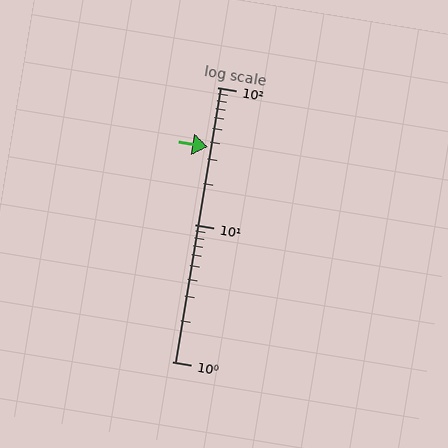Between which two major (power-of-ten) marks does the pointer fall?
The pointer is between 10 and 100.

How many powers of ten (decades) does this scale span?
The scale spans 2 decades, from 1 to 100.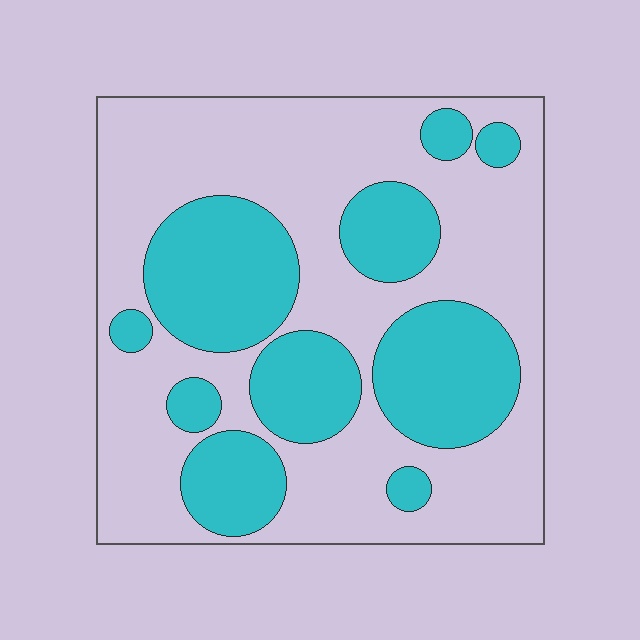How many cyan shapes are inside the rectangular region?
10.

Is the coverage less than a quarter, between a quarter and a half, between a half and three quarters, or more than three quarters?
Between a quarter and a half.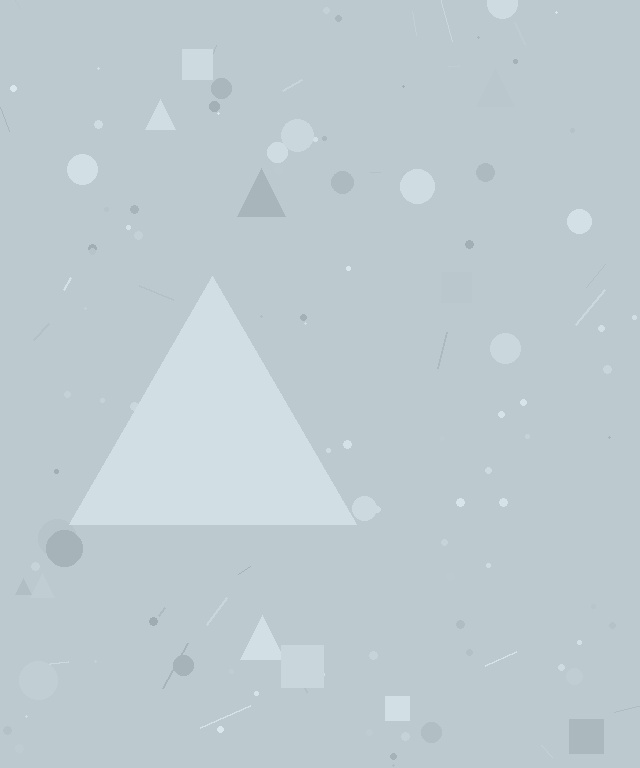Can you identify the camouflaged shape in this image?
The camouflaged shape is a triangle.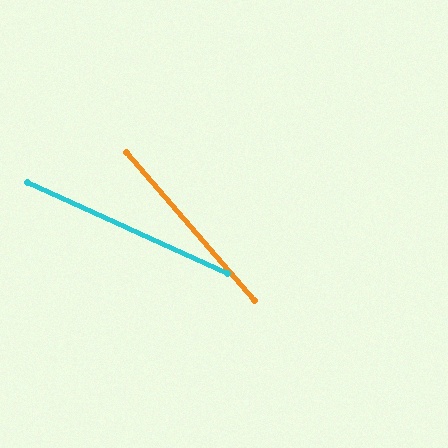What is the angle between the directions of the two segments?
Approximately 25 degrees.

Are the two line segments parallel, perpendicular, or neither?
Neither parallel nor perpendicular — they differ by about 25°.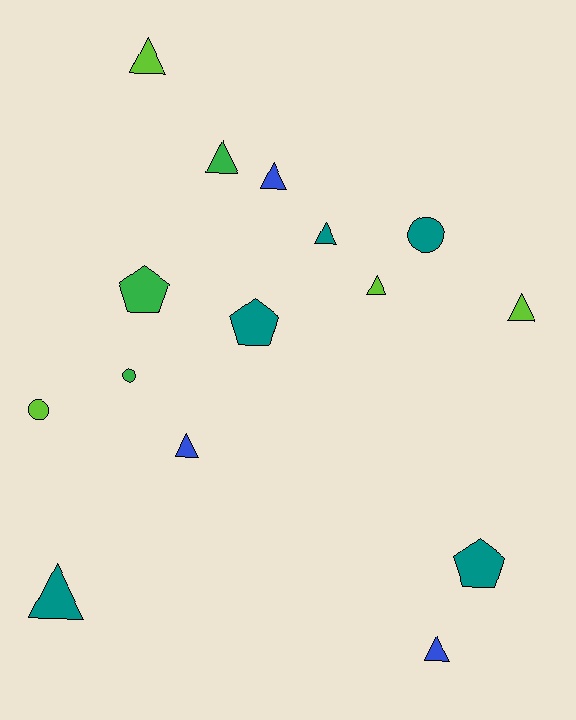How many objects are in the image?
There are 15 objects.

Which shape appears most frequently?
Triangle, with 9 objects.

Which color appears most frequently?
Teal, with 5 objects.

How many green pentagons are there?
There is 1 green pentagon.